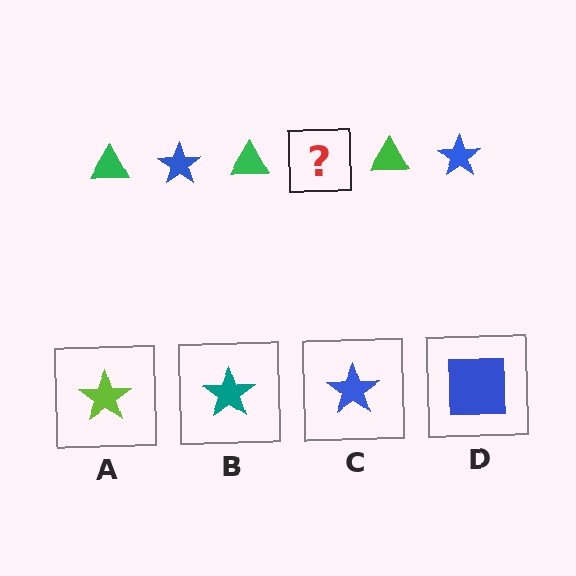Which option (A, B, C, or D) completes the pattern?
C.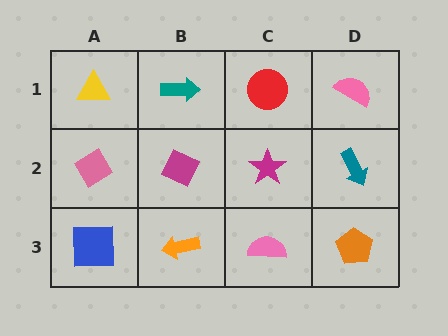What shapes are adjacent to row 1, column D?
A teal arrow (row 2, column D), a red circle (row 1, column C).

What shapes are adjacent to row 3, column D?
A teal arrow (row 2, column D), a pink semicircle (row 3, column C).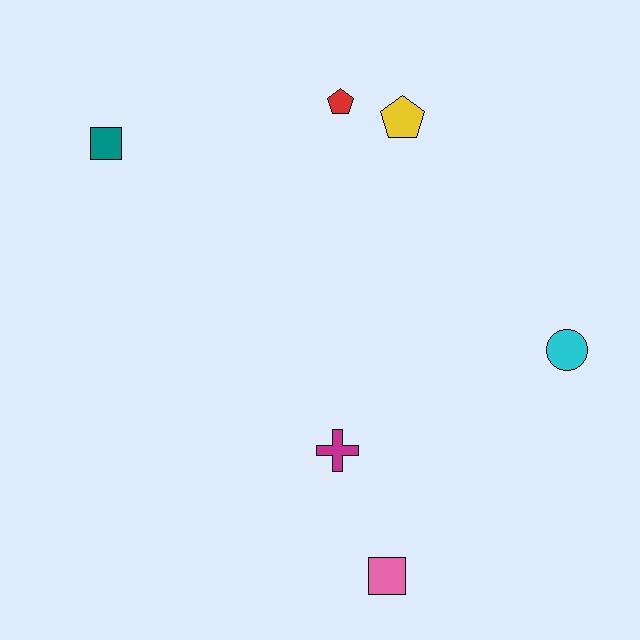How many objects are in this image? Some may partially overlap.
There are 6 objects.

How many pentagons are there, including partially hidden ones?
There are 2 pentagons.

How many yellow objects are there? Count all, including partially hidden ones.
There is 1 yellow object.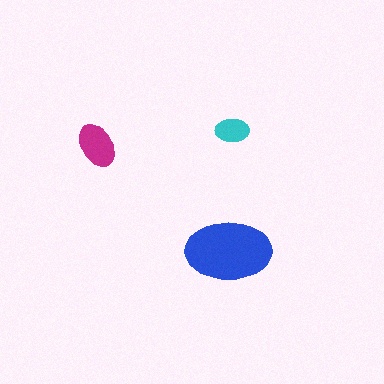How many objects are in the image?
There are 3 objects in the image.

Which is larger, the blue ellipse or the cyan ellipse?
The blue one.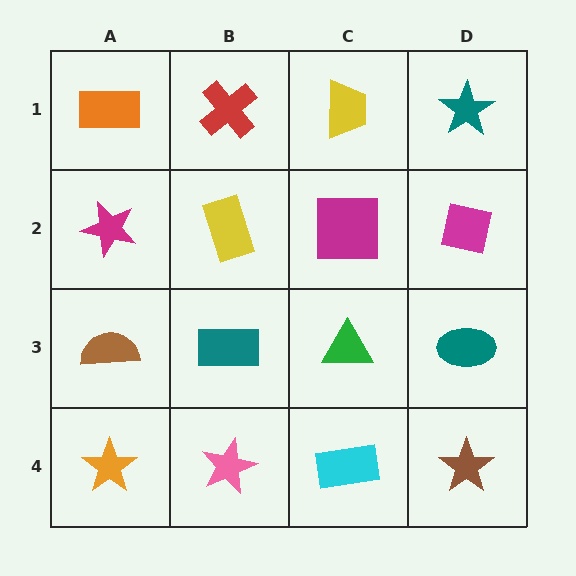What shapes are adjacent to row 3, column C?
A magenta square (row 2, column C), a cyan rectangle (row 4, column C), a teal rectangle (row 3, column B), a teal ellipse (row 3, column D).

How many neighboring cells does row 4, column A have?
2.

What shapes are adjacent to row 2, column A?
An orange rectangle (row 1, column A), a brown semicircle (row 3, column A), a yellow rectangle (row 2, column B).